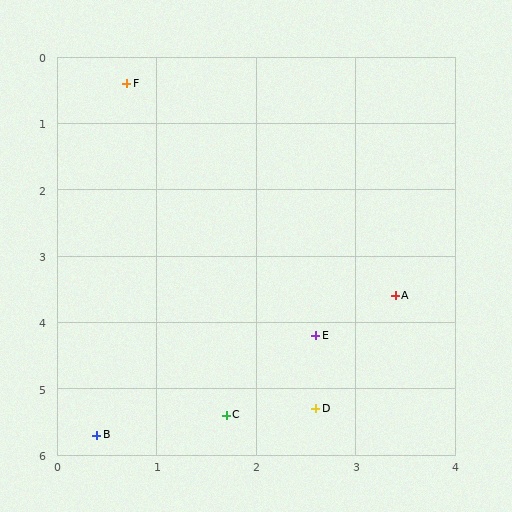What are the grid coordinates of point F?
Point F is at approximately (0.7, 0.4).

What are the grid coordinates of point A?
Point A is at approximately (3.4, 3.6).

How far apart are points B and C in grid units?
Points B and C are about 1.3 grid units apart.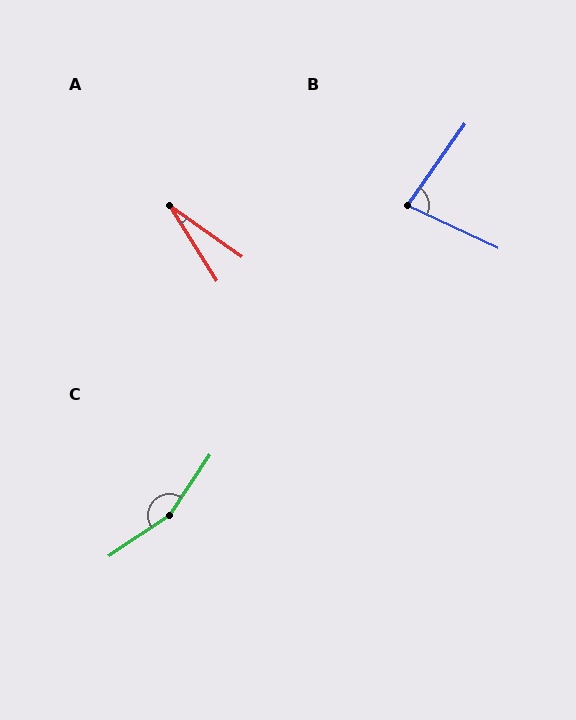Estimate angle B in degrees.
Approximately 80 degrees.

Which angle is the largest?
C, at approximately 158 degrees.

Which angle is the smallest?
A, at approximately 22 degrees.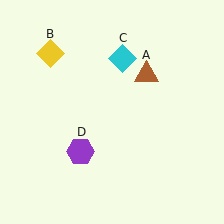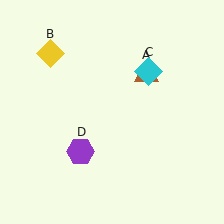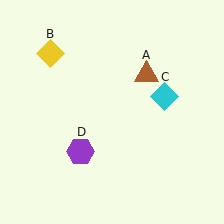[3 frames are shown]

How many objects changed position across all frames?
1 object changed position: cyan diamond (object C).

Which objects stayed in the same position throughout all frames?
Brown triangle (object A) and yellow diamond (object B) and purple hexagon (object D) remained stationary.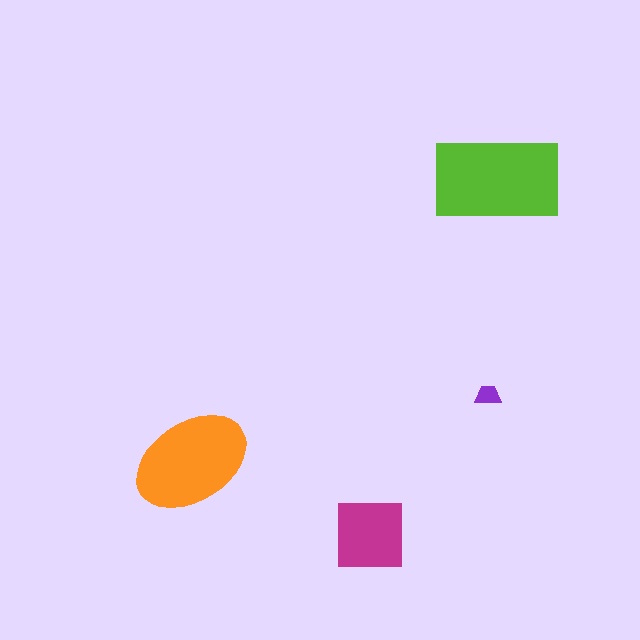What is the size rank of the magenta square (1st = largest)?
3rd.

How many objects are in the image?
There are 4 objects in the image.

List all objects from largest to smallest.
The lime rectangle, the orange ellipse, the magenta square, the purple trapezoid.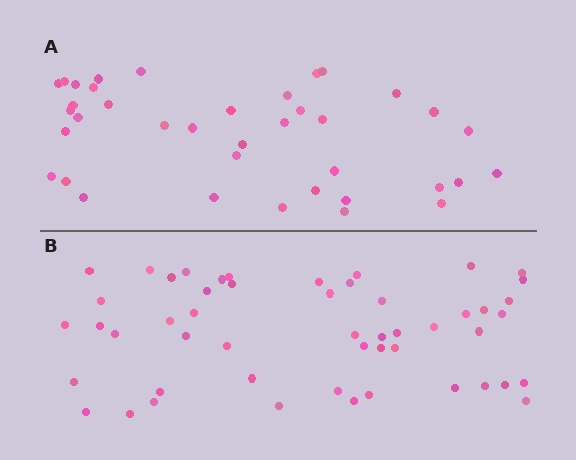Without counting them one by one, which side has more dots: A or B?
Region B (the bottom region) has more dots.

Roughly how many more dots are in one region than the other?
Region B has approximately 15 more dots than region A.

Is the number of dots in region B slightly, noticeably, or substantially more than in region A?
Region B has noticeably more, but not dramatically so. The ratio is roughly 1.3 to 1.